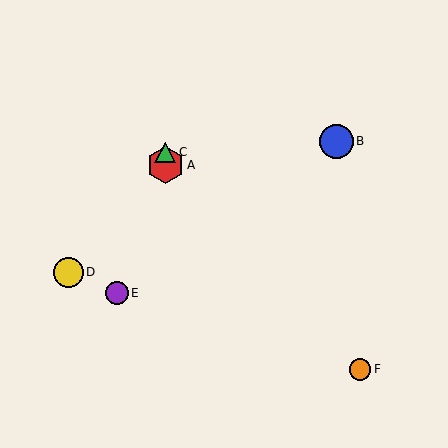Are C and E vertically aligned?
No, C is at x≈165 and E is at x≈117.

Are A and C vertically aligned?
Yes, both are at x≈165.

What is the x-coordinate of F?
Object F is at x≈360.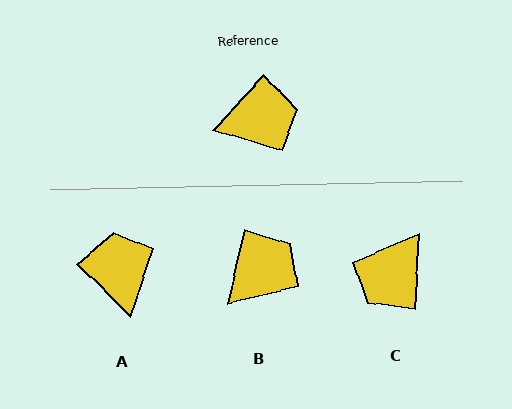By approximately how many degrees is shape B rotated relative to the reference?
Approximately 30 degrees counter-clockwise.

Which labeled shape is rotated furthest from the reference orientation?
C, about 140 degrees away.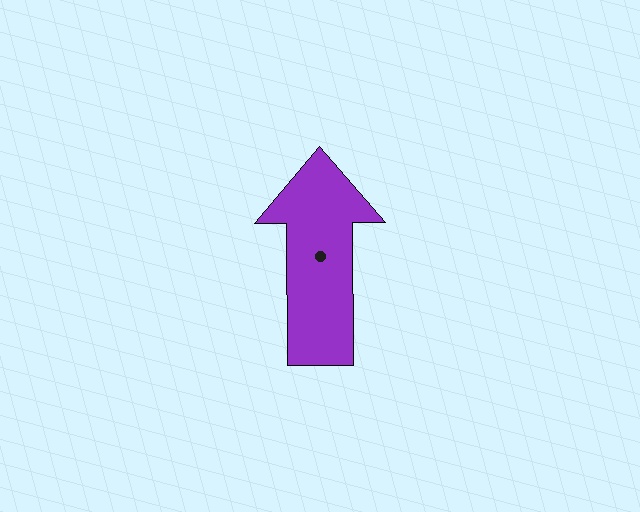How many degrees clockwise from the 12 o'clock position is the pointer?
Approximately 360 degrees.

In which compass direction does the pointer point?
North.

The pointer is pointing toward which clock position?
Roughly 12 o'clock.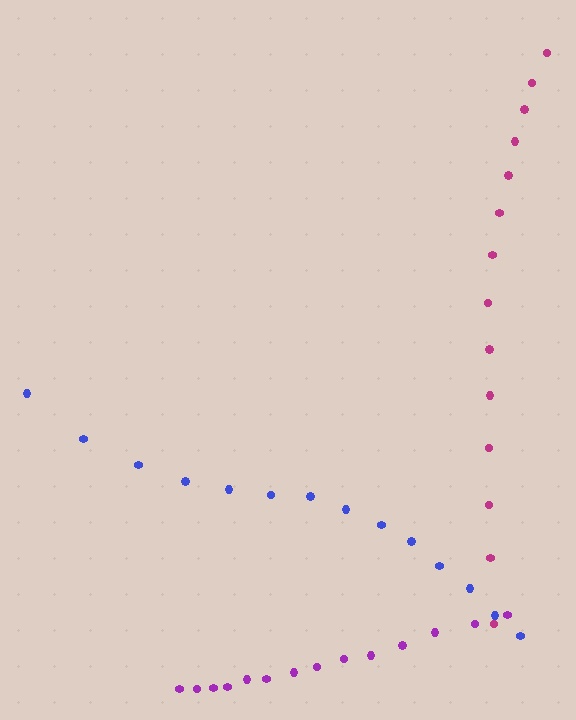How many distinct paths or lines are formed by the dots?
There are 3 distinct paths.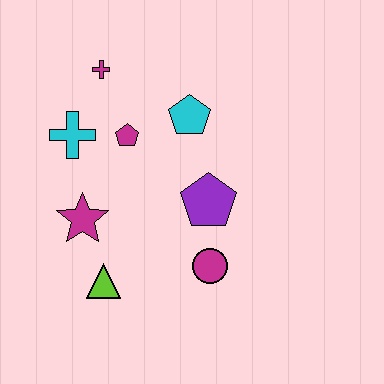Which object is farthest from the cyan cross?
The magenta circle is farthest from the cyan cross.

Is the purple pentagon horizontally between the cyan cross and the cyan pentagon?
No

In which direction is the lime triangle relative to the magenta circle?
The lime triangle is to the left of the magenta circle.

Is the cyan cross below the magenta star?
No